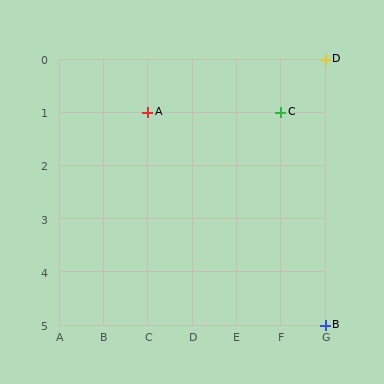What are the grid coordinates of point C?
Point C is at grid coordinates (F, 1).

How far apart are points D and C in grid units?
Points D and C are 1 column and 1 row apart (about 1.4 grid units diagonally).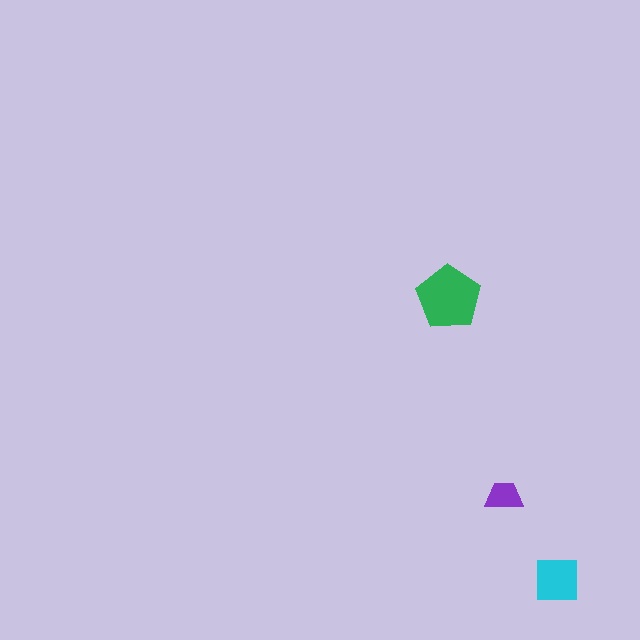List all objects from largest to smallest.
The green pentagon, the cyan square, the purple trapezoid.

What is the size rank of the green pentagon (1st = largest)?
1st.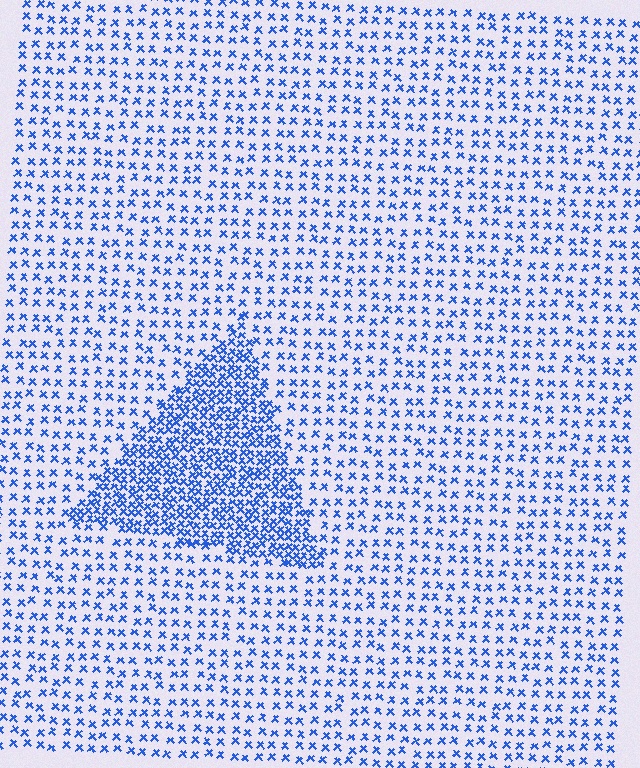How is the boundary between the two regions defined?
The boundary is defined by a change in element density (approximately 2.4x ratio). All elements are the same color, size, and shape.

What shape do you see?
I see a triangle.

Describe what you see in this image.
The image contains small blue elements arranged at two different densities. A triangle-shaped region is visible where the elements are more densely packed than the surrounding area.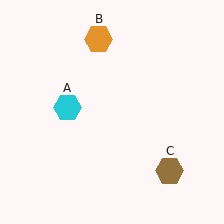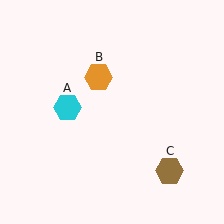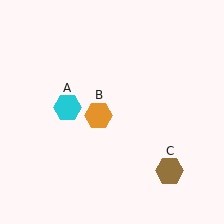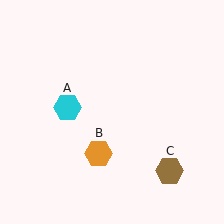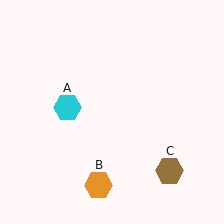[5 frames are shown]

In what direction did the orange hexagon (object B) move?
The orange hexagon (object B) moved down.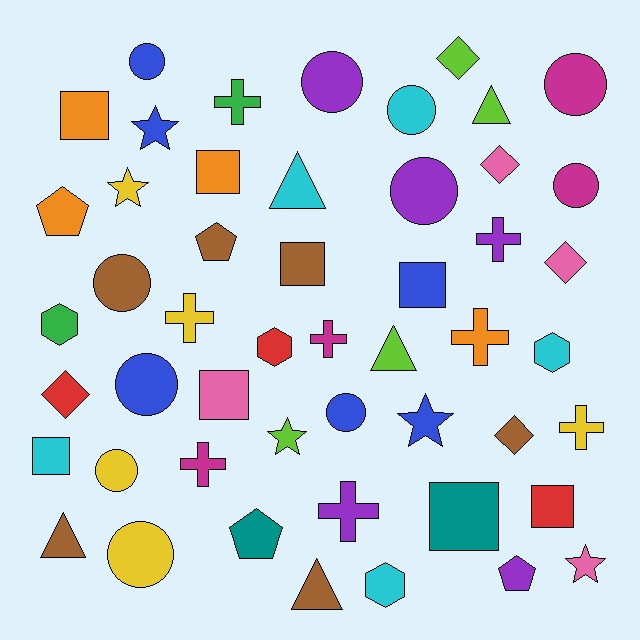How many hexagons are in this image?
There are 4 hexagons.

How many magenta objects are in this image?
There are 4 magenta objects.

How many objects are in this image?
There are 50 objects.